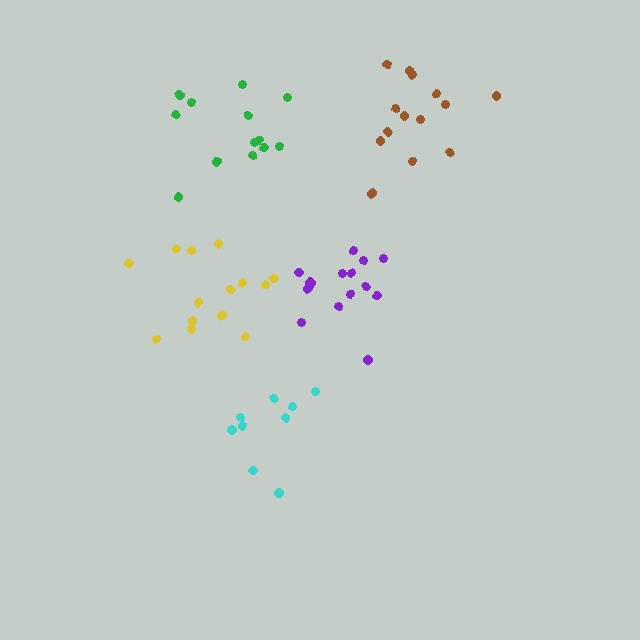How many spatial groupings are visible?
There are 5 spatial groupings.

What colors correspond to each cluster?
The clusters are colored: purple, cyan, green, brown, yellow.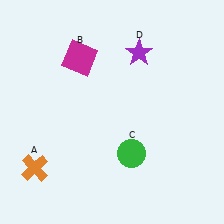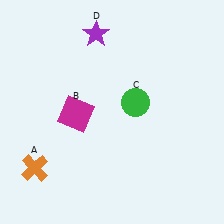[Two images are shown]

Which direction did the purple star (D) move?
The purple star (D) moved left.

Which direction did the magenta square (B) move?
The magenta square (B) moved down.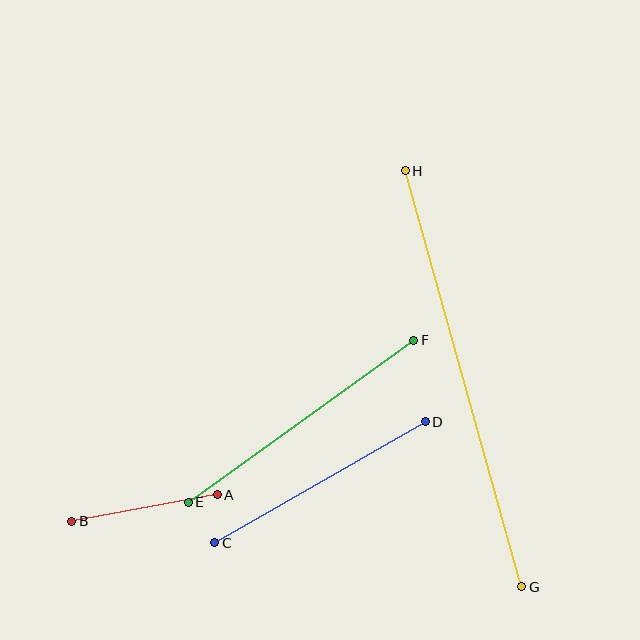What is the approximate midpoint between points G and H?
The midpoint is at approximately (464, 379) pixels.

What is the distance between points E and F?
The distance is approximately 278 pixels.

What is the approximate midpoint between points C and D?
The midpoint is at approximately (320, 482) pixels.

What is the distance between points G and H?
The distance is approximately 432 pixels.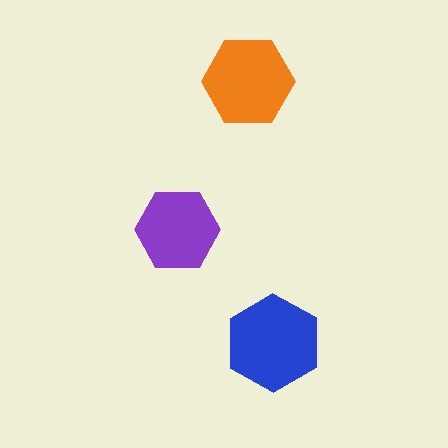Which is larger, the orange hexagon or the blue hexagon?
The blue one.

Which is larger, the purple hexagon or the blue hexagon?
The blue one.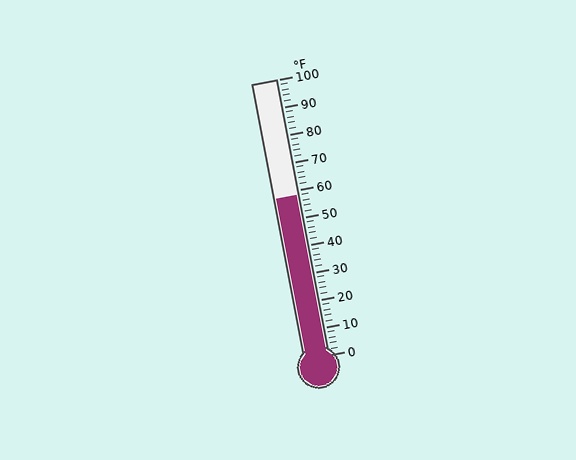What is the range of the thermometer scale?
The thermometer scale ranges from 0°F to 100°F.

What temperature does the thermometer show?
The thermometer shows approximately 58°F.